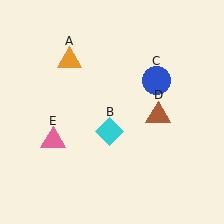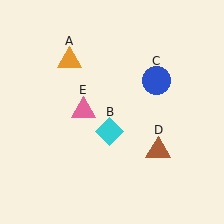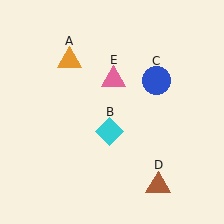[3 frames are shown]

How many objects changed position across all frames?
2 objects changed position: brown triangle (object D), pink triangle (object E).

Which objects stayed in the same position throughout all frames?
Orange triangle (object A) and cyan diamond (object B) and blue circle (object C) remained stationary.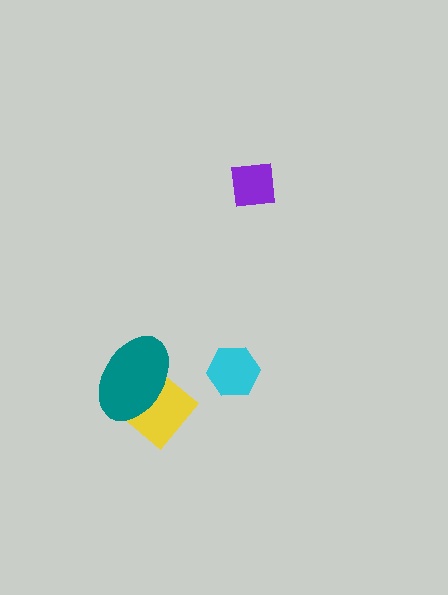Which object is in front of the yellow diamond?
The teal ellipse is in front of the yellow diamond.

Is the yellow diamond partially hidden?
Yes, it is partially covered by another shape.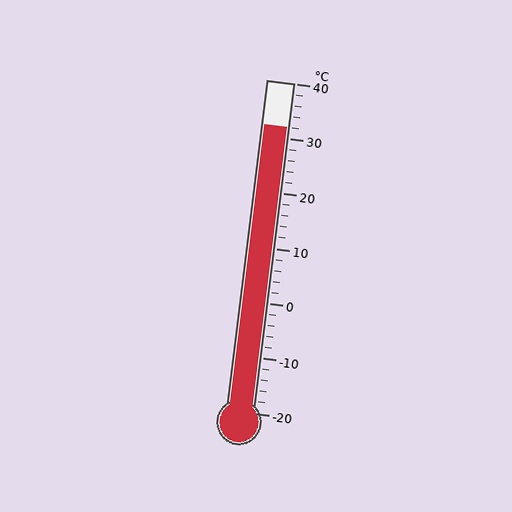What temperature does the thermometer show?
The thermometer shows approximately 32°C.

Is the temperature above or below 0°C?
The temperature is above 0°C.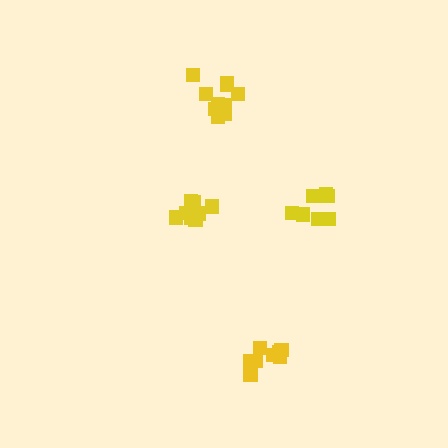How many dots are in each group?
Group 1: 8 dots, Group 2: 8 dots, Group 3: 11 dots, Group 4: 7 dots (34 total).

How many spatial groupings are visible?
There are 4 spatial groupings.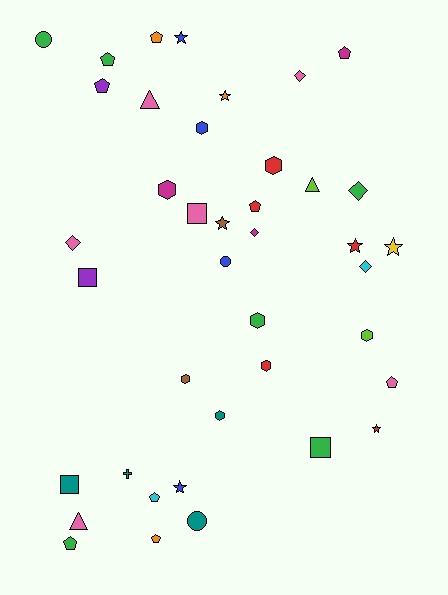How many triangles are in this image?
There are 3 triangles.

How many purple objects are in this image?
There are 2 purple objects.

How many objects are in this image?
There are 40 objects.